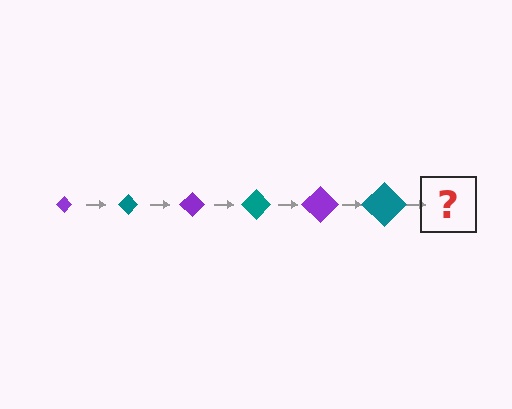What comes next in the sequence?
The next element should be a purple diamond, larger than the previous one.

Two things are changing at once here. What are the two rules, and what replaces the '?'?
The two rules are that the diamond grows larger each step and the color cycles through purple and teal. The '?' should be a purple diamond, larger than the previous one.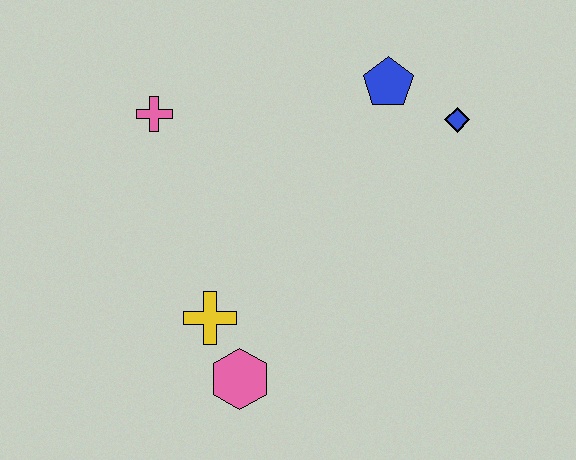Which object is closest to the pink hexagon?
The yellow cross is closest to the pink hexagon.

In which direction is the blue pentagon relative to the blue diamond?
The blue pentagon is to the left of the blue diamond.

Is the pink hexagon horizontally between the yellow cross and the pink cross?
No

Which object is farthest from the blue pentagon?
The pink hexagon is farthest from the blue pentagon.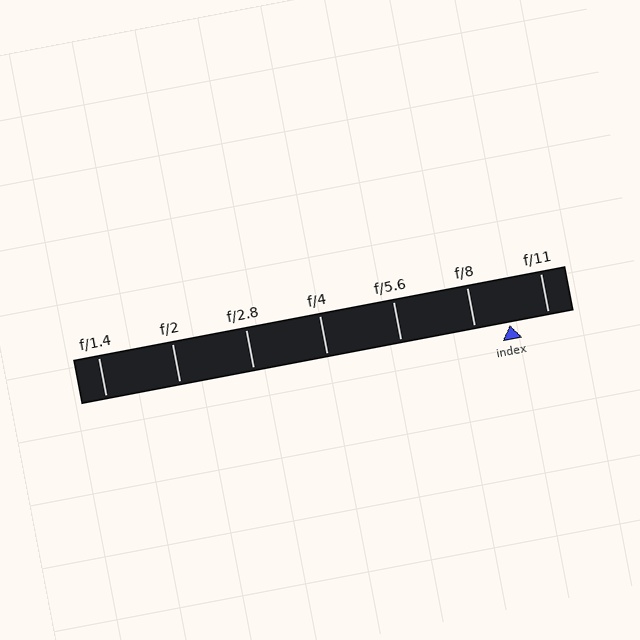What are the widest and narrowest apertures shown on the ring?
The widest aperture shown is f/1.4 and the narrowest is f/11.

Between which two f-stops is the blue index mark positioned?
The index mark is between f/8 and f/11.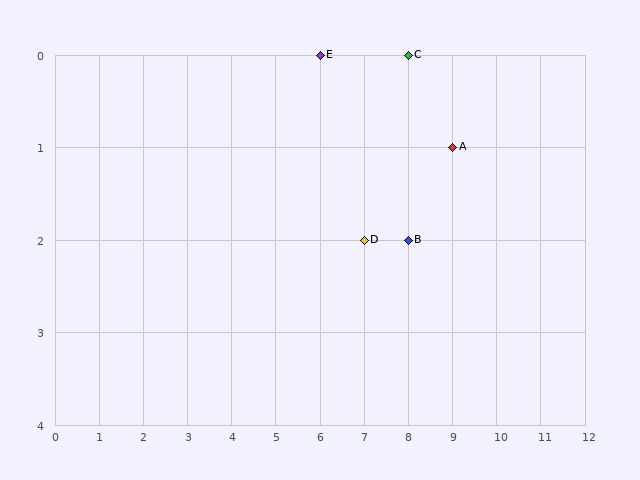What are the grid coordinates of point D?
Point D is at grid coordinates (7, 2).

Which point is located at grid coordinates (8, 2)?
Point B is at (8, 2).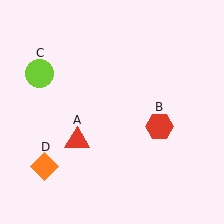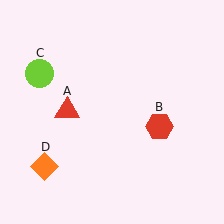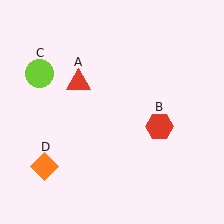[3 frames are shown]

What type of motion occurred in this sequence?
The red triangle (object A) rotated clockwise around the center of the scene.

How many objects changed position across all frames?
1 object changed position: red triangle (object A).